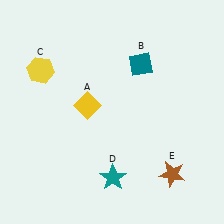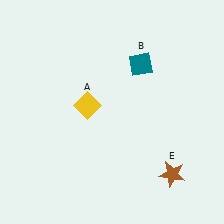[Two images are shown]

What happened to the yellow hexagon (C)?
The yellow hexagon (C) was removed in Image 2. It was in the top-left area of Image 1.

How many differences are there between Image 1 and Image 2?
There are 2 differences between the two images.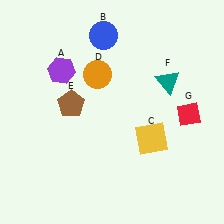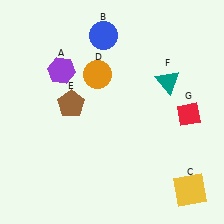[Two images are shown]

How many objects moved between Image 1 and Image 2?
1 object moved between the two images.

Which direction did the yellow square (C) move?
The yellow square (C) moved down.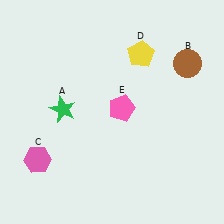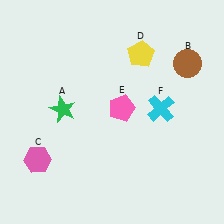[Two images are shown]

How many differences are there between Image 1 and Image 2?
There is 1 difference between the two images.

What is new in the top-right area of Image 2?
A cyan cross (F) was added in the top-right area of Image 2.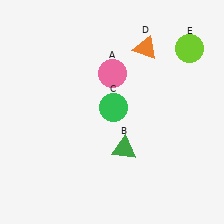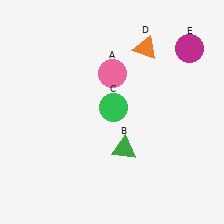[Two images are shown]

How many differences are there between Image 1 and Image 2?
There is 1 difference between the two images.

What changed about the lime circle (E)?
In Image 1, E is lime. In Image 2, it changed to magenta.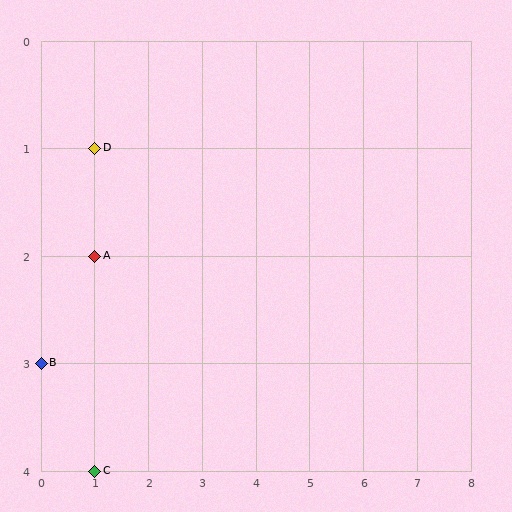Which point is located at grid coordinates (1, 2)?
Point A is at (1, 2).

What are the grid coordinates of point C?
Point C is at grid coordinates (1, 4).